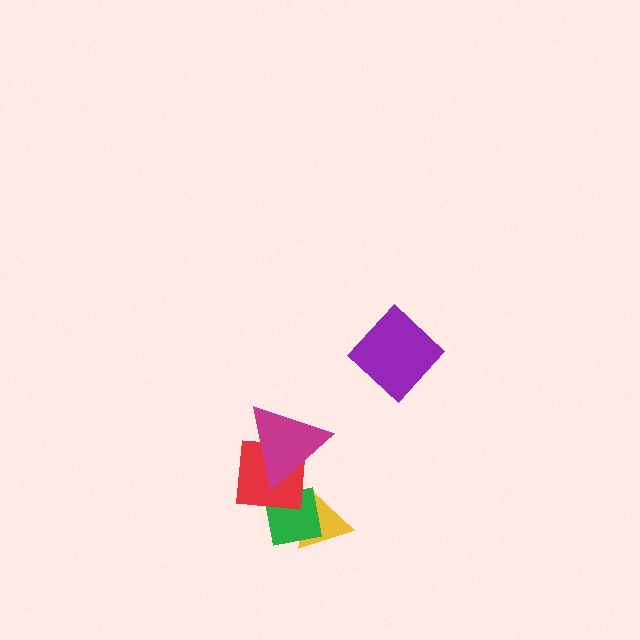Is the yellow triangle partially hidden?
Yes, it is partially covered by another shape.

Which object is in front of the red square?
The magenta triangle is in front of the red square.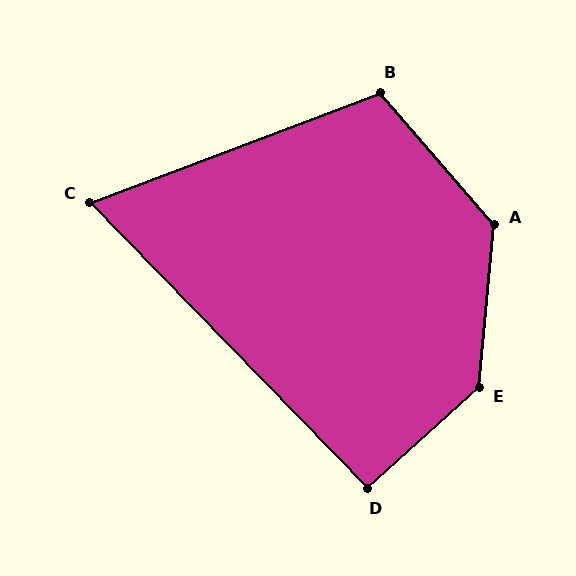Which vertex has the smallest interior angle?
C, at approximately 67 degrees.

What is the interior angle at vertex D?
Approximately 92 degrees (approximately right).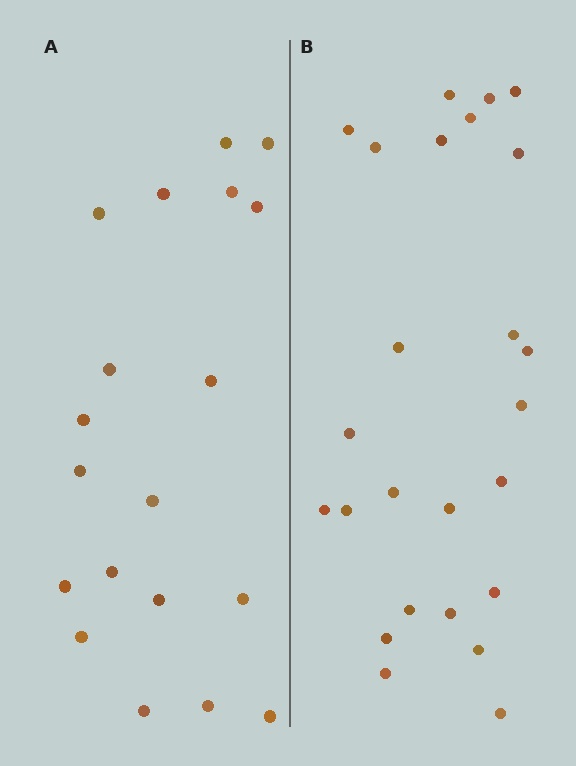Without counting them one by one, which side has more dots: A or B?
Region B (the right region) has more dots.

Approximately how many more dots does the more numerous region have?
Region B has about 6 more dots than region A.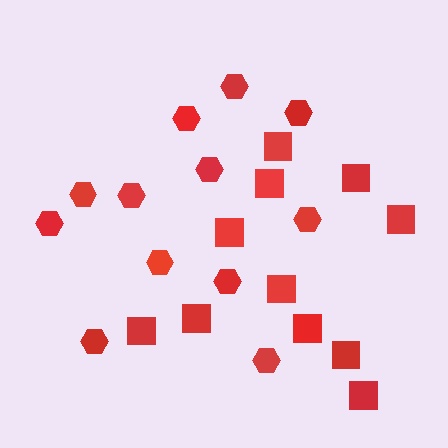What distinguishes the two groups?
There are 2 groups: one group of hexagons (12) and one group of squares (11).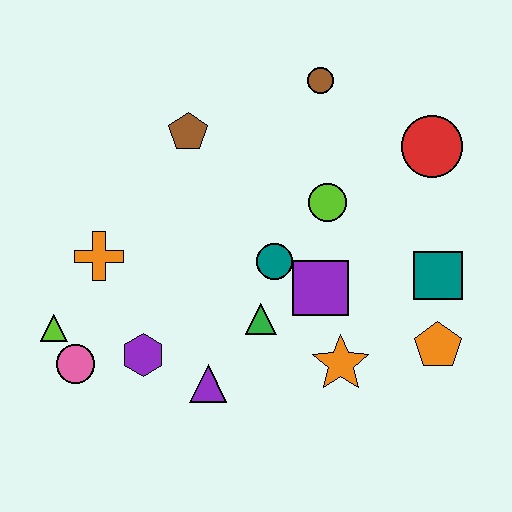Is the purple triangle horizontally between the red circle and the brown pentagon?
Yes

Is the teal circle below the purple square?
No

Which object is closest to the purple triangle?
The purple hexagon is closest to the purple triangle.